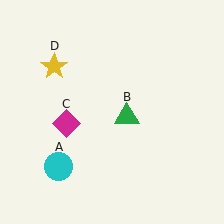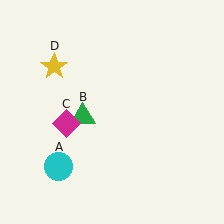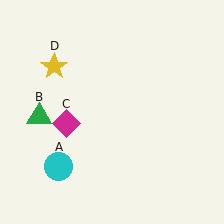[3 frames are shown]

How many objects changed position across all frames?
1 object changed position: green triangle (object B).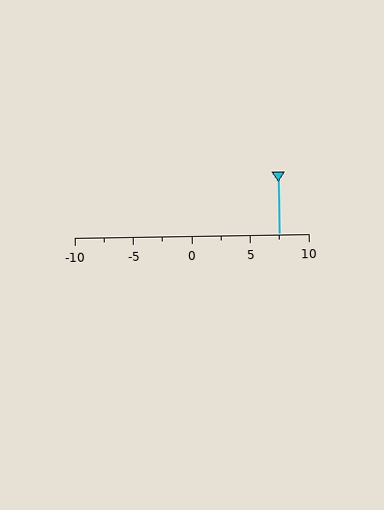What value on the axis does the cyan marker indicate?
The marker indicates approximately 7.5.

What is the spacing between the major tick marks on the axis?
The major ticks are spaced 5 apart.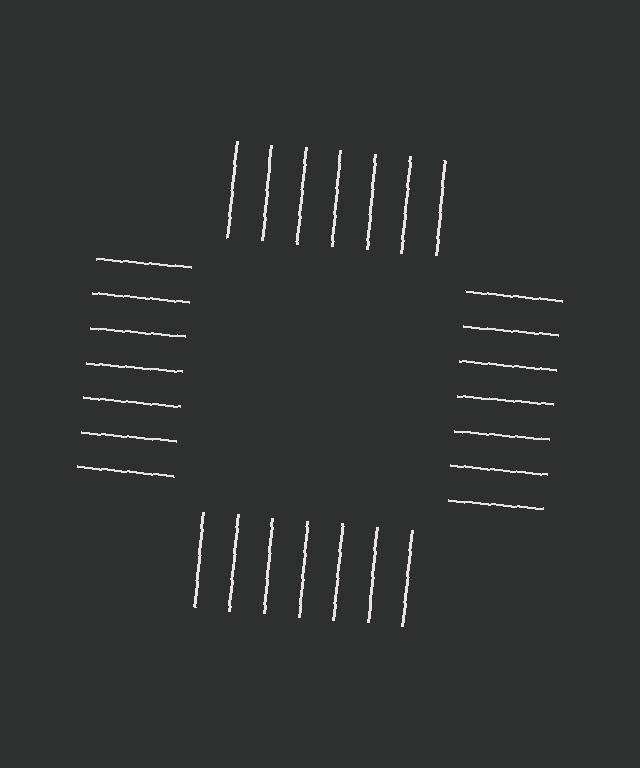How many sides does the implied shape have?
4 sides — the line-ends trace a square.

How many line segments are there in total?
28 — 7 along each of the 4 edges.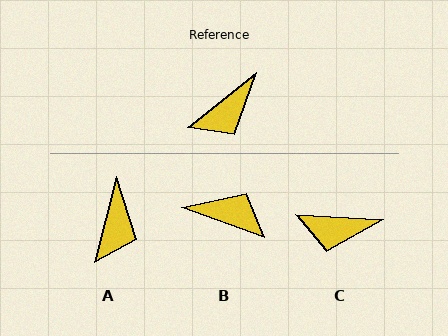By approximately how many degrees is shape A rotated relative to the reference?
Approximately 38 degrees counter-clockwise.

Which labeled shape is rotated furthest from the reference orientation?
B, about 122 degrees away.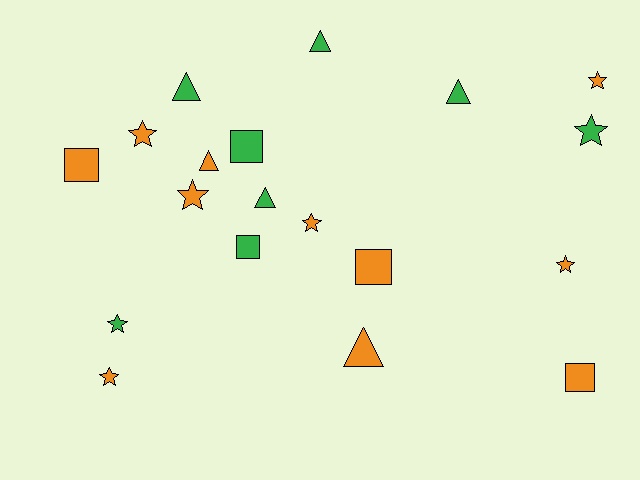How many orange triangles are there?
There are 2 orange triangles.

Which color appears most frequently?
Orange, with 11 objects.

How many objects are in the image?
There are 19 objects.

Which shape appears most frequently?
Star, with 8 objects.